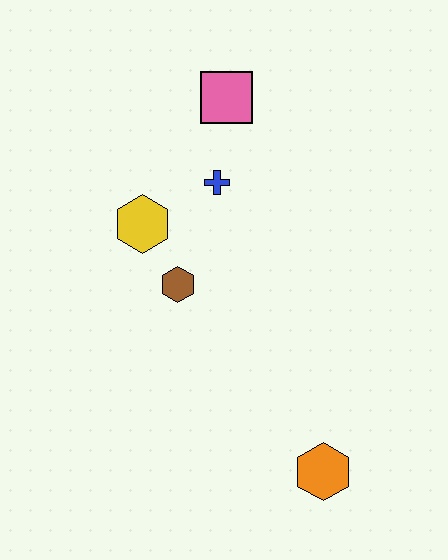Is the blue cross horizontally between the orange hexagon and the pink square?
No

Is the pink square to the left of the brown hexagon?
No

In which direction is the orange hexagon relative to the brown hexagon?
The orange hexagon is below the brown hexagon.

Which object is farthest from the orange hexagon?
The pink square is farthest from the orange hexagon.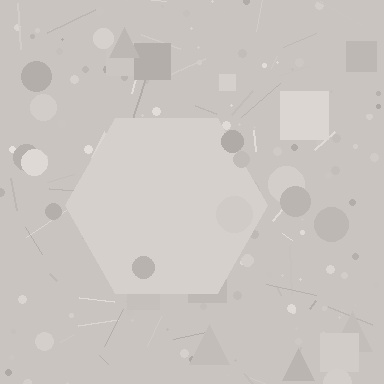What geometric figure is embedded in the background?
A hexagon is embedded in the background.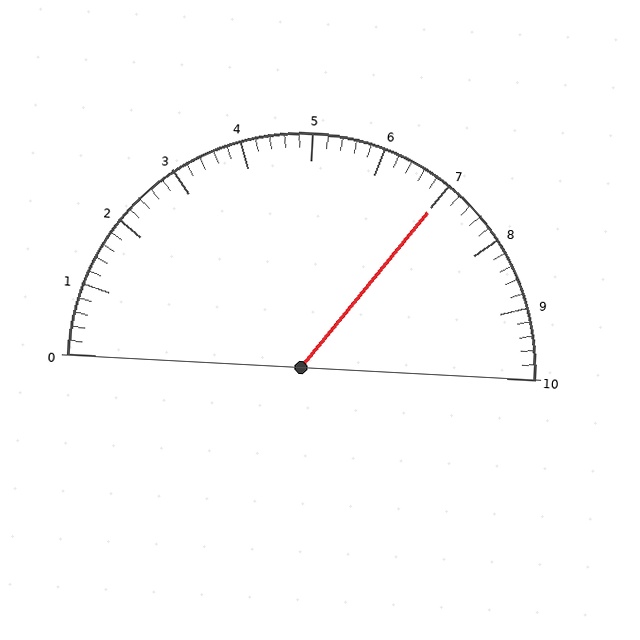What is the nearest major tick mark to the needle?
The nearest major tick mark is 7.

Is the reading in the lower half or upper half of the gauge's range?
The reading is in the upper half of the range (0 to 10).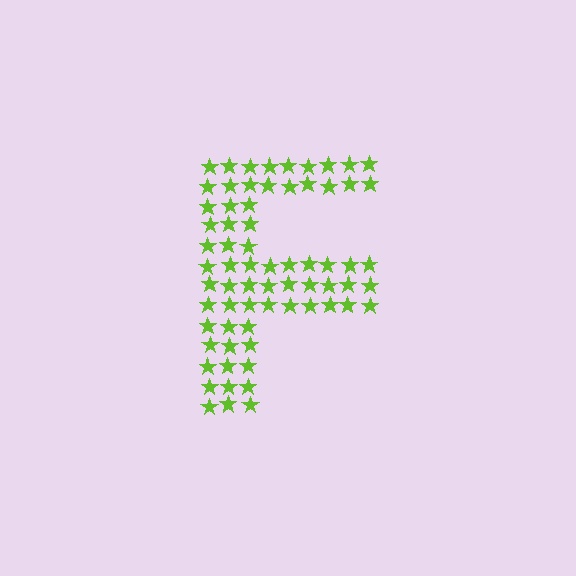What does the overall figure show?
The overall figure shows the letter F.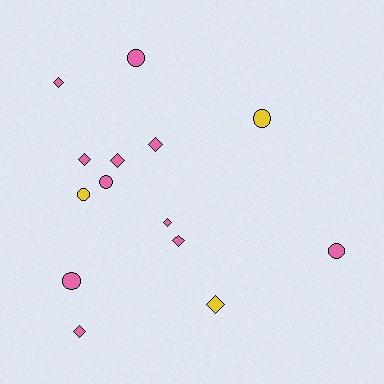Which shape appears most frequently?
Diamond, with 8 objects.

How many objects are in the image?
There are 14 objects.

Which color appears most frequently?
Pink, with 11 objects.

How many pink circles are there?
There are 4 pink circles.